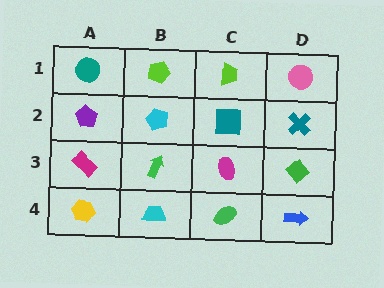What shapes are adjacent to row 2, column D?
A pink circle (row 1, column D), a green diamond (row 3, column D), a teal square (row 2, column C).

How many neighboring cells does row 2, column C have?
4.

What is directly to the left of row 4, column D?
A green ellipse.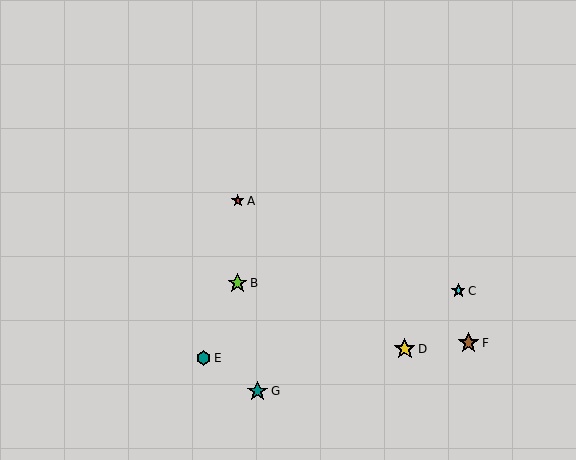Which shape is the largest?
The yellow star (labeled D) is the largest.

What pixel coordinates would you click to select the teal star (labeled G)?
Click at (258, 391) to select the teal star G.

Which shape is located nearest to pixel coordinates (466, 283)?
The cyan star (labeled C) at (458, 291) is nearest to that location.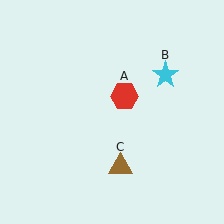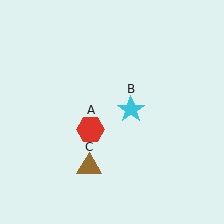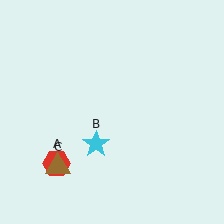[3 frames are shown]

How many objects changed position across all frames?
3 objects changed position: red hexagon (object A), cyan star (object B), brown triangle (object C).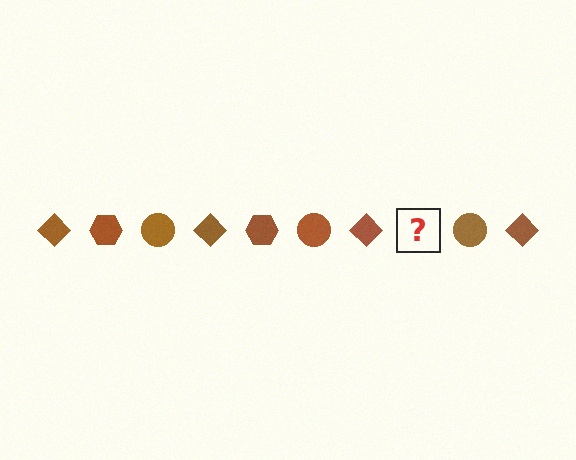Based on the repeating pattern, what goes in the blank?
The blank should be a brown hexagon.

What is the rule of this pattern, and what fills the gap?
The rule is that the pattern cycles through diamond, hexagon, circle shapes in brown. The gap should be filled with a brown hexagon.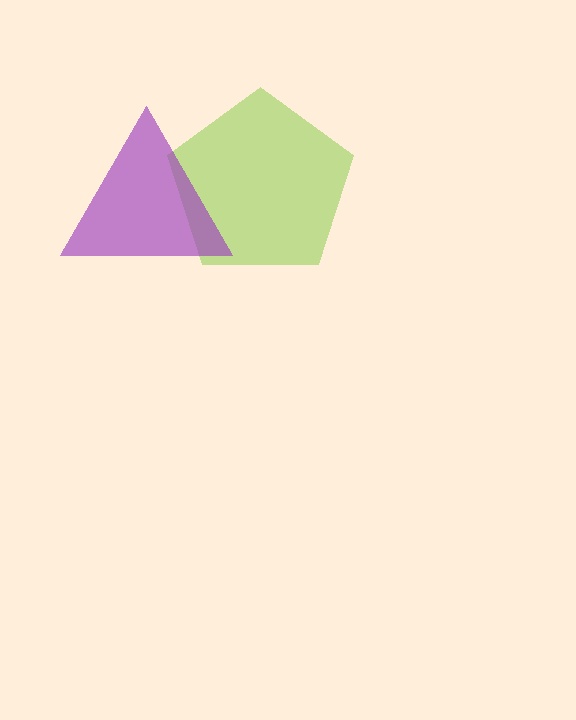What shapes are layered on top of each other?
The layered shapes are: a lime pentagon, a purple triangle.